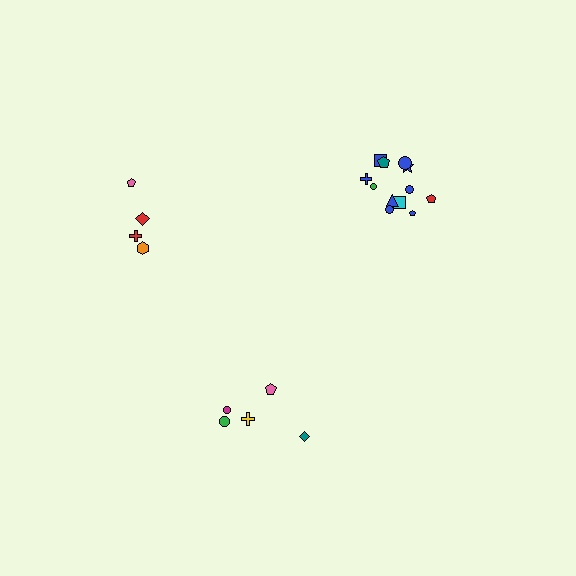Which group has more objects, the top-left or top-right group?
The top-right group.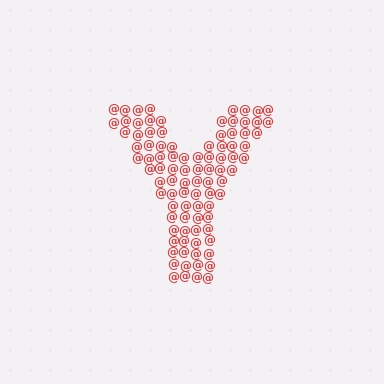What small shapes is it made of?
It is made of small at signs.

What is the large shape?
The large shape is the letter Y.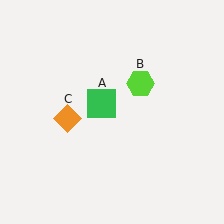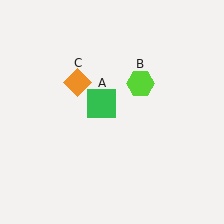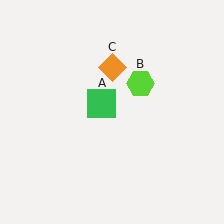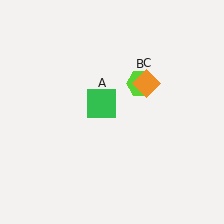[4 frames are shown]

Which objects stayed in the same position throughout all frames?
Green square (object A) and lime hexagon (object B) remained stationary.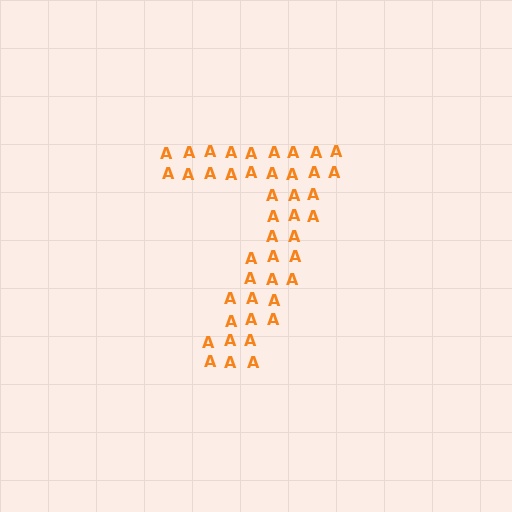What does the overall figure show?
The overall figure shows the digit 7.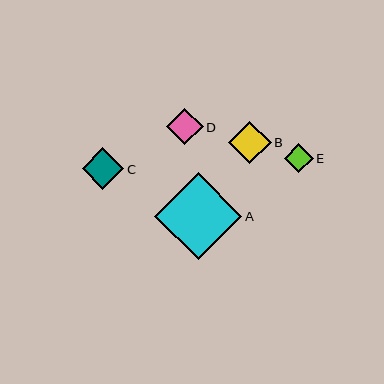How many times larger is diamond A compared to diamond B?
Diamond A is approximately 2.0 times the size of diamond B.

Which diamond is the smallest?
Diamond E is the smallest with a size of approximately 29 pixels.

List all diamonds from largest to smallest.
From largest to smallest: A, B, C, D, E.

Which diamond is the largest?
Diamond A is the largest with a size of approximately 87 pixels.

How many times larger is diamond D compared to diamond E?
Diamond D is approximately 1.3 times the size of diamond E.